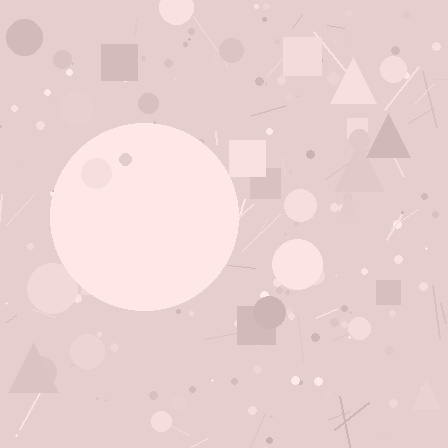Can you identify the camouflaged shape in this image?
The camouflaged shape is a circle.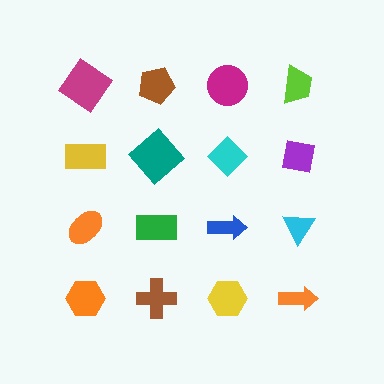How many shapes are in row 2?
4 shapes.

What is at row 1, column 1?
A magenta diamond.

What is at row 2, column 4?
A purple square.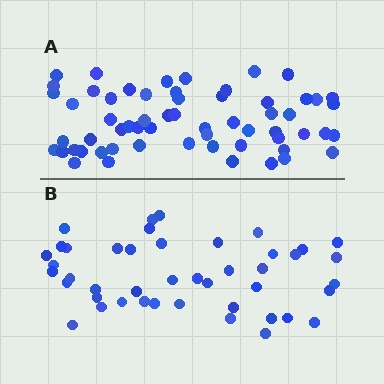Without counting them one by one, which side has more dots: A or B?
Region A (the top region) has more dots.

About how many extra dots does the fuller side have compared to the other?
Region A has approximately 15 more dots than region B.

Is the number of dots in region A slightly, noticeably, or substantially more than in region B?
Region A has noticeably more, but not dramatically so. The ratio is roughly 1.4 to 1.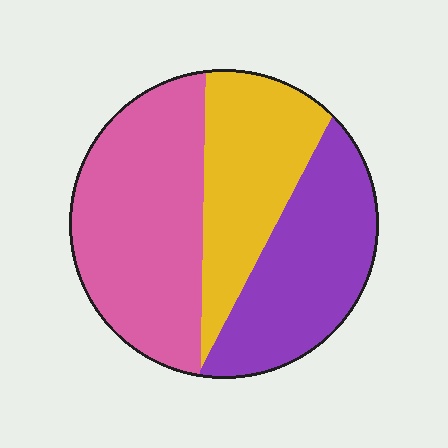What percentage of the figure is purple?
Purple takes up about one third (1/3) of the figure.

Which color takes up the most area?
Pink, at roughly 40%.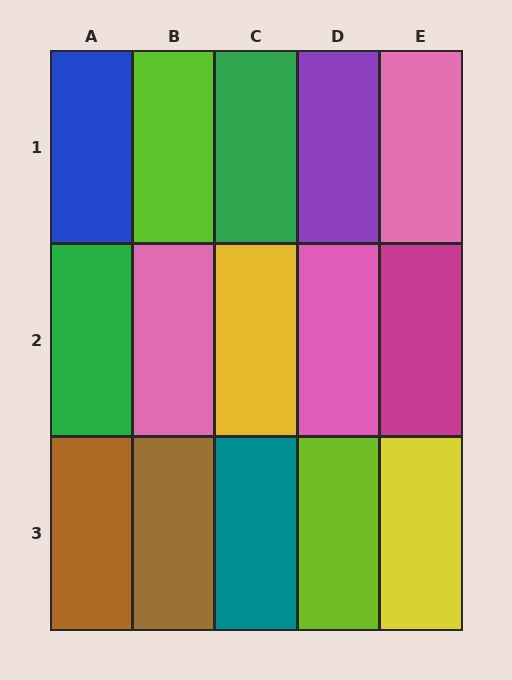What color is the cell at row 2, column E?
Magenta.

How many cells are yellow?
2 cells are yellow.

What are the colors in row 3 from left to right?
Brown, brown, teal, lime, yellow.